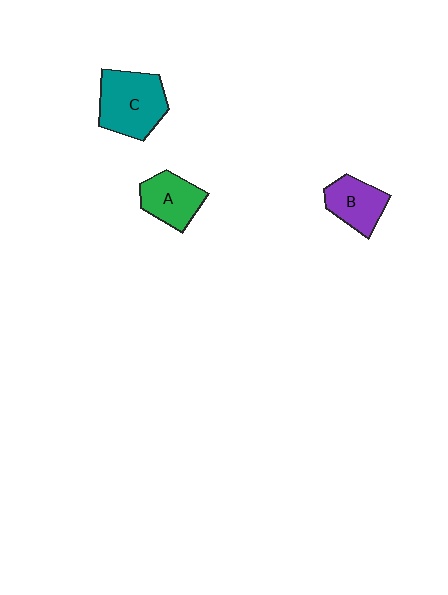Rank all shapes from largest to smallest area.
From largest to smallest: C (teal), A (green), B (purple).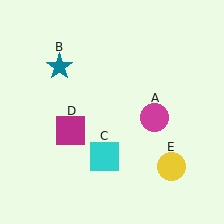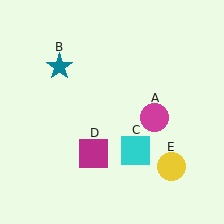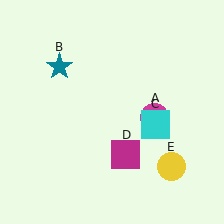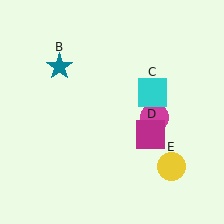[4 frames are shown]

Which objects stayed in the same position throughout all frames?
Magenta circle (object A) and teal star (object B) and yellow circle (object E) remained stationary.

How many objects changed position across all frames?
2 objects changed position: cyan square (object C), magenta square (object D).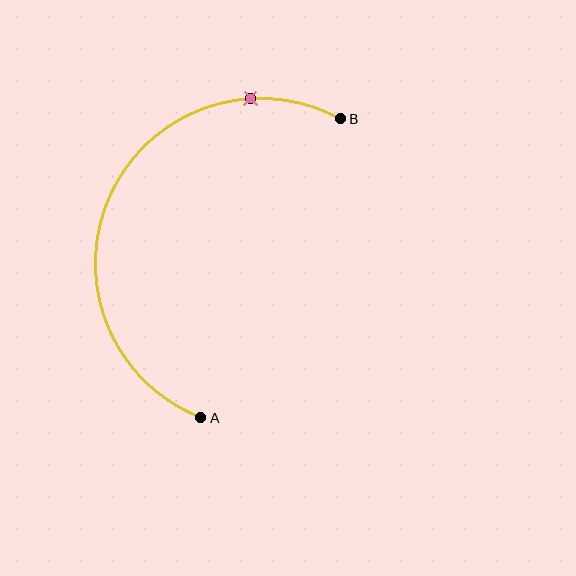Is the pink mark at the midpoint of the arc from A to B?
No. The pink mark lies on the arc but is closer to endpoint B. The arc midpoint would be at the point on the curve equidistant along the arc from both A and B.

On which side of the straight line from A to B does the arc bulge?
The arc bulges to the left of the straight line connecting A and B.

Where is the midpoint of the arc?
The arc midpoint is the point on the curve farthest from the straight line joining A and B. It sits to the left of that line.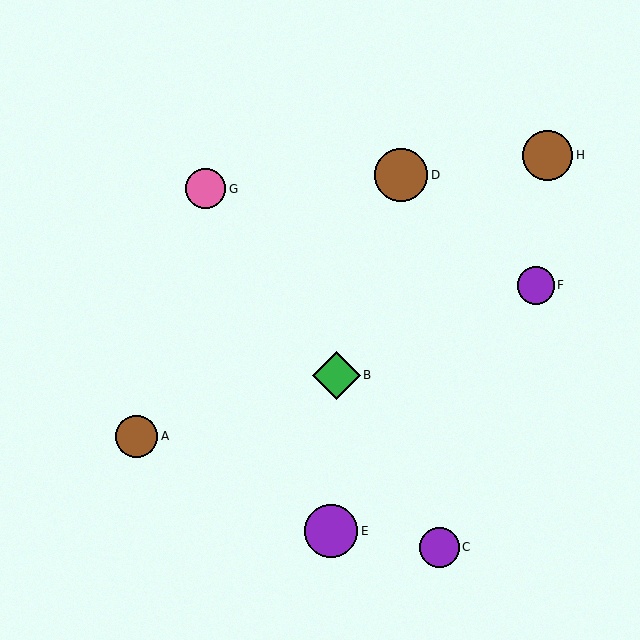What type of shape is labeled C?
Shape C is a purple circle.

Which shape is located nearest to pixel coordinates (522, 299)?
The purple circle (labeled F) at (536, 285) is nearest to that location.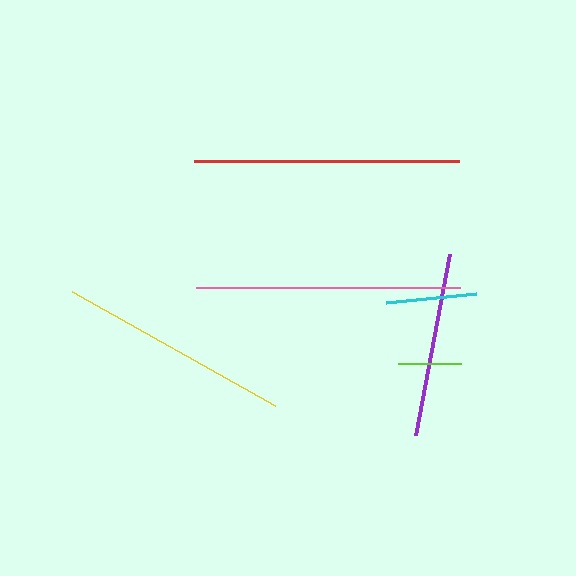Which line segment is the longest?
The red line is the longest at approximately 265 pixels.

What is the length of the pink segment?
The pink segment is approximately 264 pixels long.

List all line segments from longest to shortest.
From longest to shortest: red, pink, yellow, purple, cyan, lime.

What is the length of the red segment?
The red segment is approximately 265 pixels long.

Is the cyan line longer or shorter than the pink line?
The pink line is longer than the cyan line.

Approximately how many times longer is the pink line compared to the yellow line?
The pink line is approximately 1.1 times the length of the yellow line.